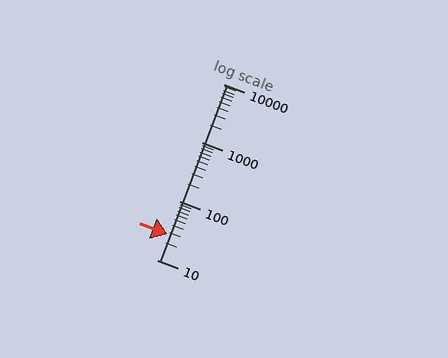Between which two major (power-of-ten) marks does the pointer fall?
The pointer is between 10 and 100.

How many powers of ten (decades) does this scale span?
The scale spans 3 decades, from 10 to 10000.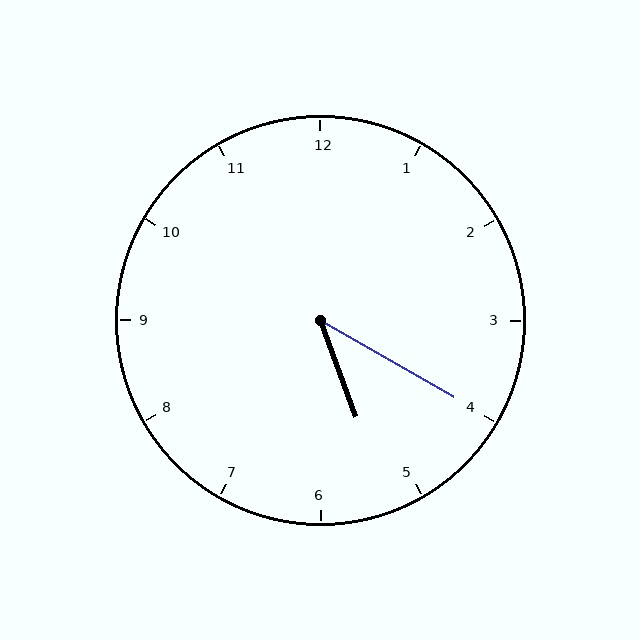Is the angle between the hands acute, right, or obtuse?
It is acute.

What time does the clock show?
5:20.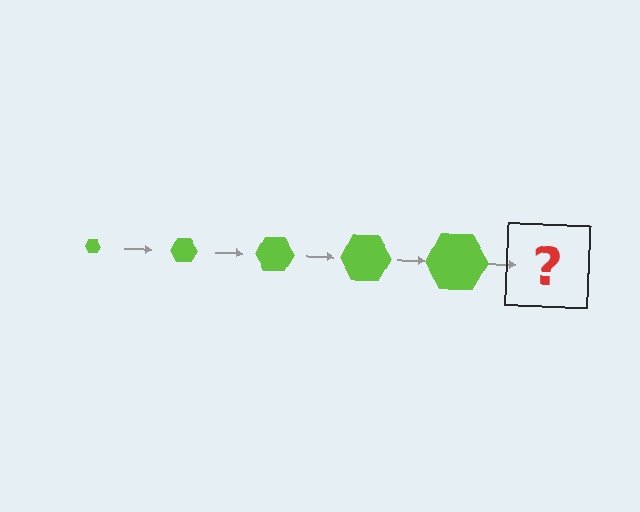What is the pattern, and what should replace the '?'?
The pattern is that the hexagon gets progressively larger each step. The '?' should be a lime hexagon, larger than the previous one.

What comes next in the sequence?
The next element should be a lime hexagon, larger than the previous one.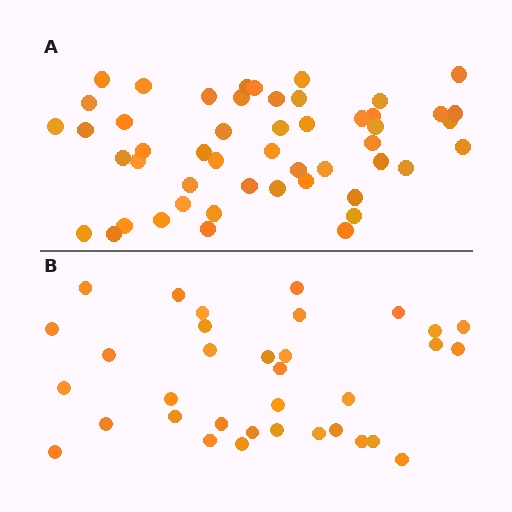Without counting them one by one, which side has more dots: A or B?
Region A (the top region) has more dots.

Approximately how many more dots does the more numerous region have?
Region A has approximately 15 more dots than region B.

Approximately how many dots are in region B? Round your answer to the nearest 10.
About 30 dots. (The exact count is 34, which rounds to 30.)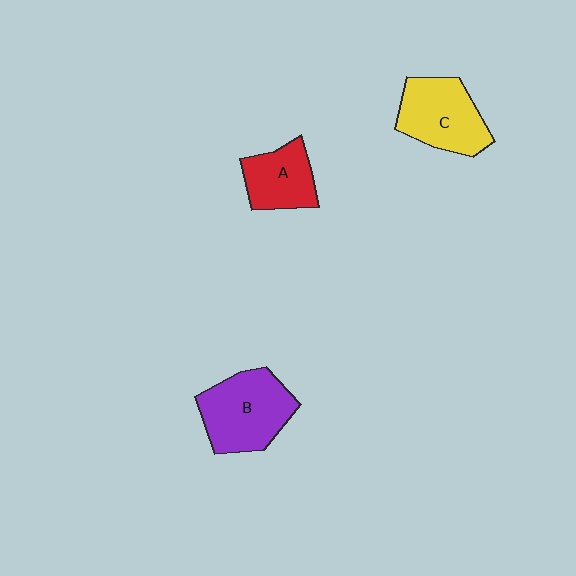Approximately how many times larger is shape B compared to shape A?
Approximately 1.5 times.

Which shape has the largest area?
Shape B (purple).